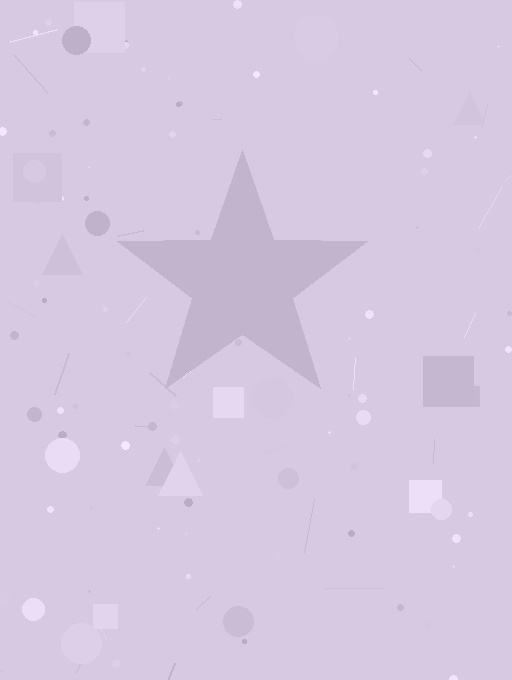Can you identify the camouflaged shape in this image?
The camouflaged shape is a star.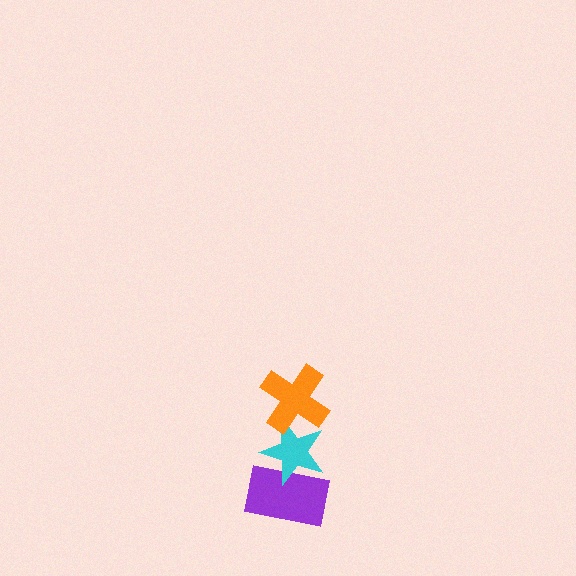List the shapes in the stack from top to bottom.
From top to bottom: the orange cross, the cyan star, the purple rectangle.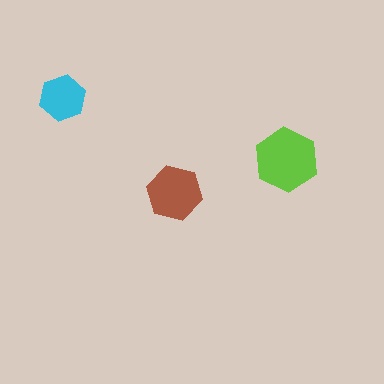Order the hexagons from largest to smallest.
the lime one, the brown one, the cyan one.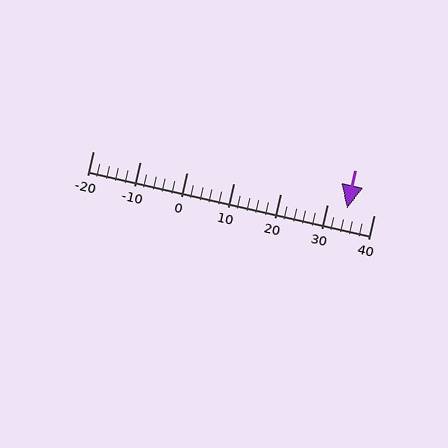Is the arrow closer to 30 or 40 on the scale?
The arrow is closer to 30.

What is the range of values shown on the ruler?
The ruler shows values from -20 to 40.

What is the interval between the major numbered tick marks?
The major tick marks are spaced 10 units apart.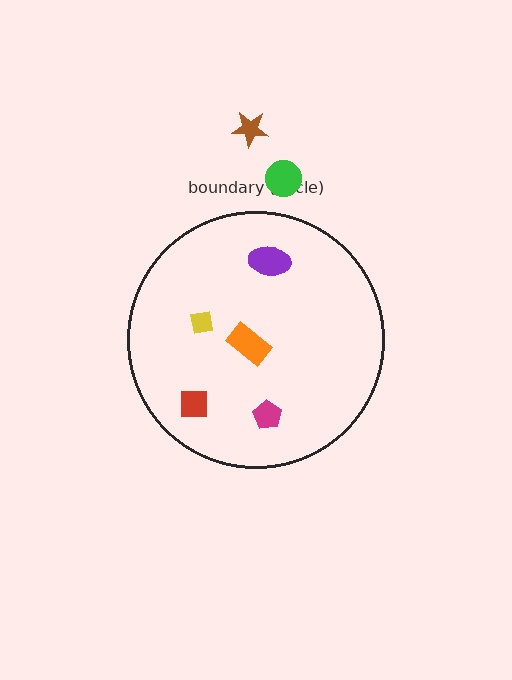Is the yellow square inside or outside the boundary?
Inside.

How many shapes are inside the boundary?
5 inside, 2 outside.